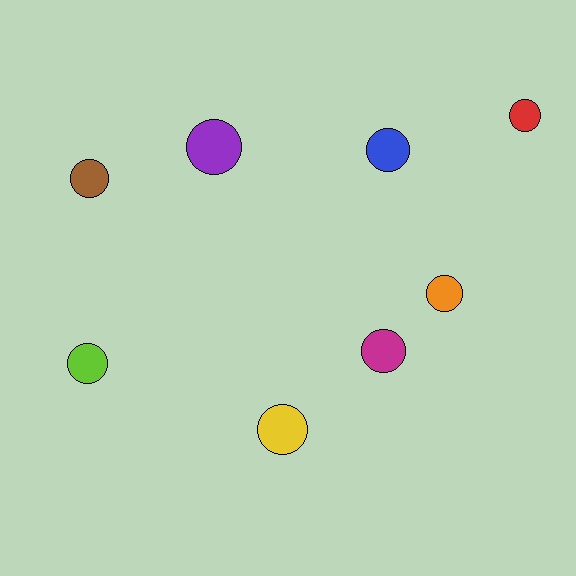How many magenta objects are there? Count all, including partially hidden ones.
There is 1 magenta object.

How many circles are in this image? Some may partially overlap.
There are 8 circles.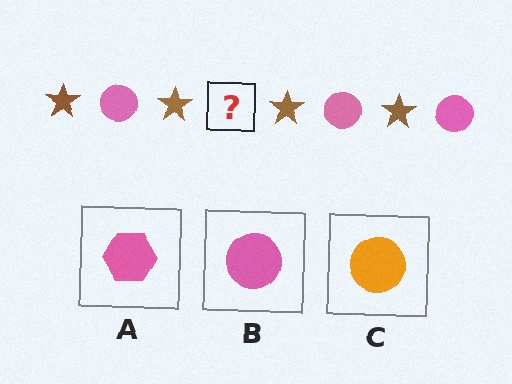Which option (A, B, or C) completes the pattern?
B.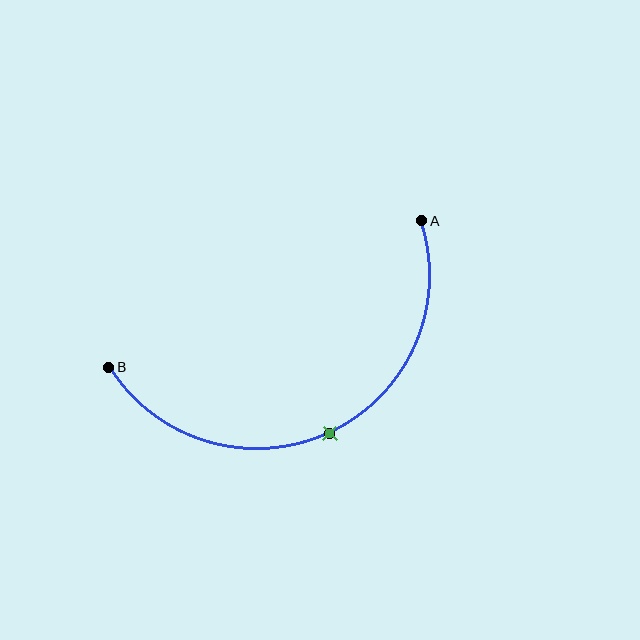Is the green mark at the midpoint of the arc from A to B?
Yes. The green mark lies on the arc at equal arc-length from both A and B — it is the arc midpoint.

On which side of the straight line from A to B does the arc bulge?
The arc bulges below the straight line connecting A and B.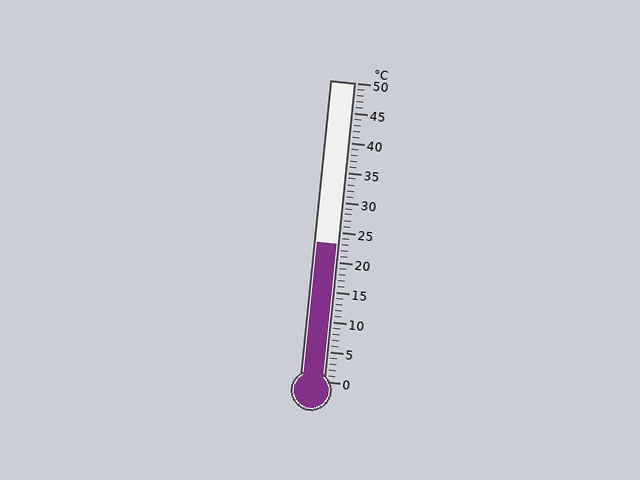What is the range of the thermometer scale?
The thermometer scale ranges from 0°C to 50°C.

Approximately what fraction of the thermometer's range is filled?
The thermometer is filled to approximately 45% of its range.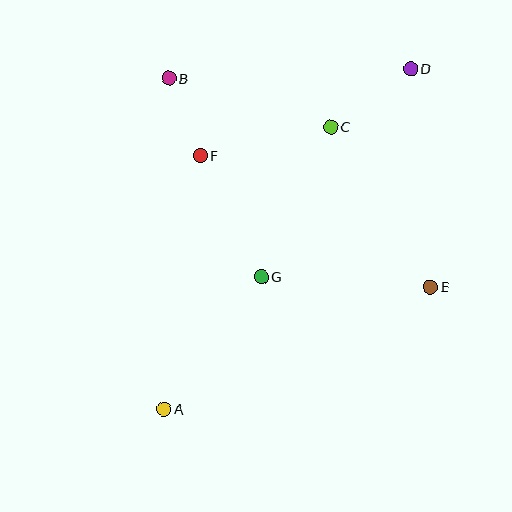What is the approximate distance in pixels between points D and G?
The distance between D and G is approximately 256 pixels.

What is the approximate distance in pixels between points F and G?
The distance between F and G is approximately 136 pixels.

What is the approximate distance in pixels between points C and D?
The distance between C and D is approximately 99 pixels.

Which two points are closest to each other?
Points B and F are closest to each other.